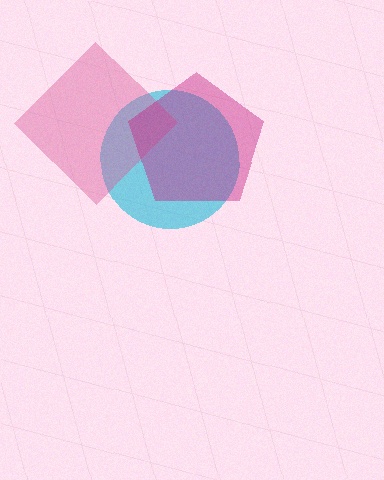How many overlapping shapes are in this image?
There are 3 overlapping shapes in the image.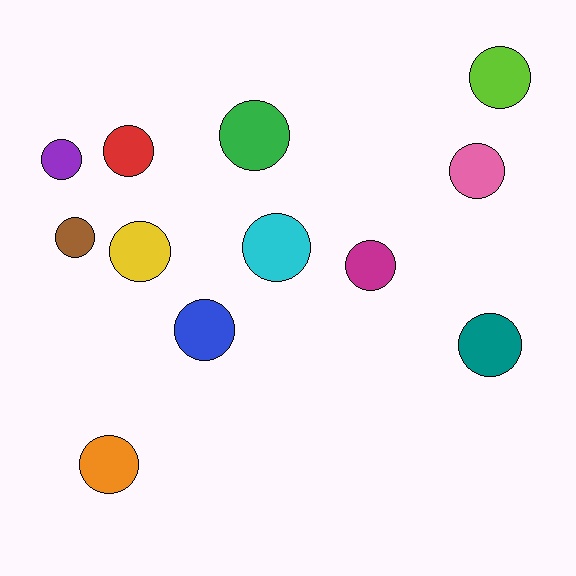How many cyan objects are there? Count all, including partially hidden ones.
There is 1 cyan object.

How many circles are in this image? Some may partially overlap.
There are 12 circles.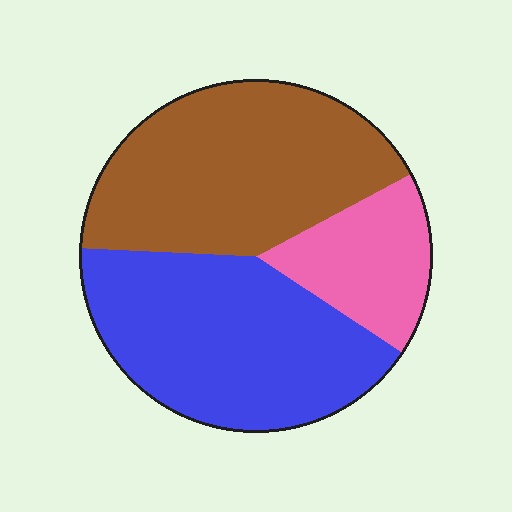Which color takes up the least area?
Pink, at roughly 15%.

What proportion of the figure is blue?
Blue covers roughly 40% of the figure.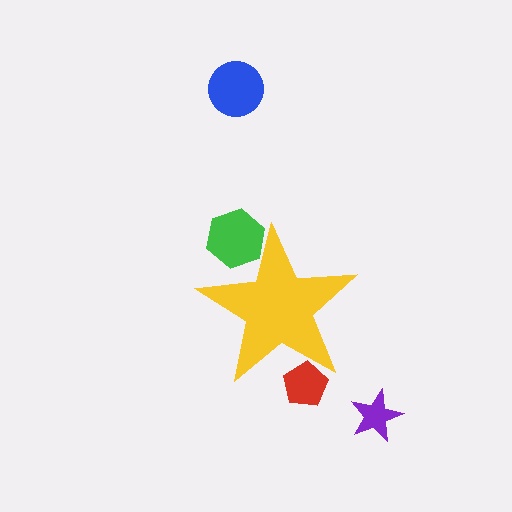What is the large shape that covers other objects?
A yellow star.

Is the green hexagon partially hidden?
Yes, the green hexagon is partially hidden behind the yellow star.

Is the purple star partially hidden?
No, the purple star is fully visible.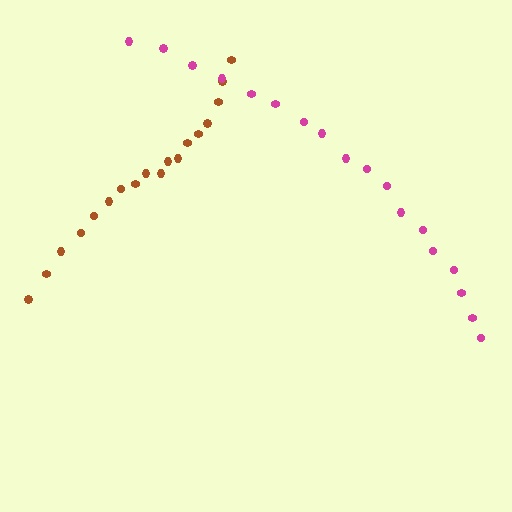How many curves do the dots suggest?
There are 2 distinct paths.